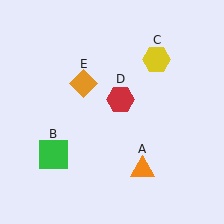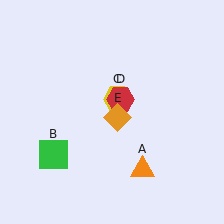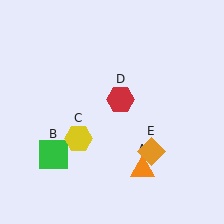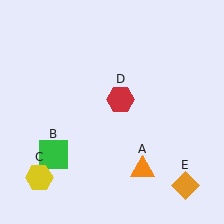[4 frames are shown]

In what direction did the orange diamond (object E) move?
The orange diamond (object E) moved down and to the right.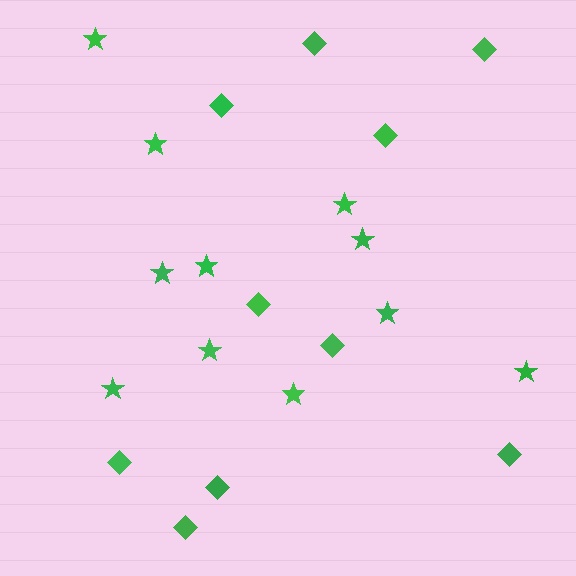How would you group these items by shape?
There are 2 groups: one group of stars (11) and one group of diamonds (10).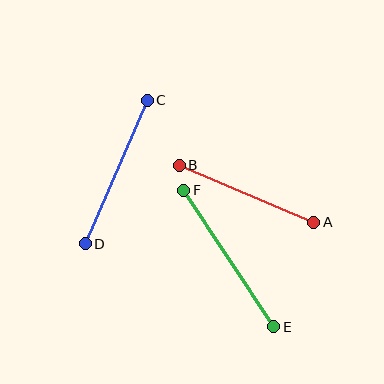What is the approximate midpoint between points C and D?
The midpoint is at approximately (116, 172) pixels.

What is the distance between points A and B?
The distance is approximately 146 pixels.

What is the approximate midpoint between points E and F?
The midpoint is at approximately (229, 259) pixels.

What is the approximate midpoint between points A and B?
The midpoint is at approximately (247, 194) pixels.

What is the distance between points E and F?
The distance is approximately 163 pixels.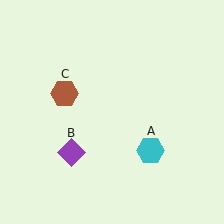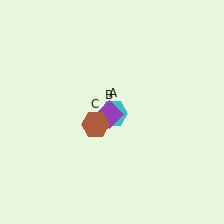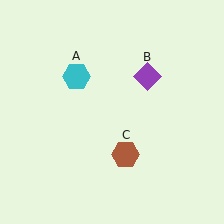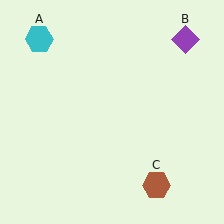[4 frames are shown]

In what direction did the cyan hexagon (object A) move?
The cyan hexagon (object A) moved up and to the left.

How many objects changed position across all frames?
3 objects changed position: cyan hexagon (object A), purple diamond (object B), brown hexagon (object C).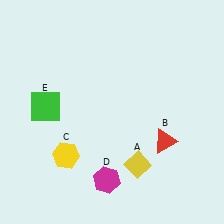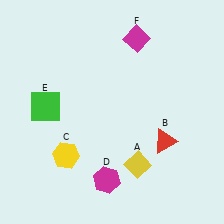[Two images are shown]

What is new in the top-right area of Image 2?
A magenta diamond (F) was added in the top-right area of Image 2.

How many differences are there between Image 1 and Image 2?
There is 1 difference between the two images.